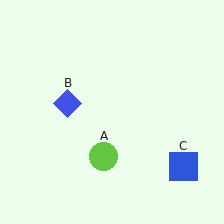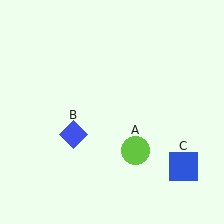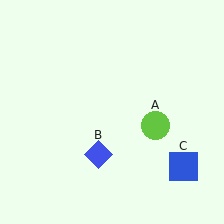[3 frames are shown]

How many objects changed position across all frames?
2 objects changed position: lime circle (object A), blue diamond (object B).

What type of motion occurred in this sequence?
The lime circle (object A), blue diamond (object B) rotated counterclockwise around the center of the scene.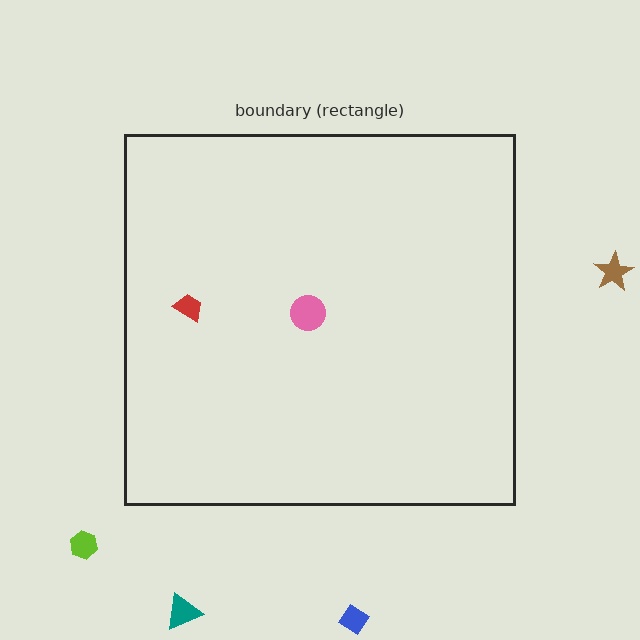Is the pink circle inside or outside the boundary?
Inside.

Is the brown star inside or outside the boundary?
Outside.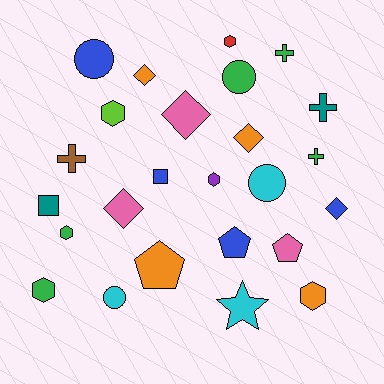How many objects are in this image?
There are 25 objects.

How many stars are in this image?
There is 1 star.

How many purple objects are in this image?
There is 1 purple object.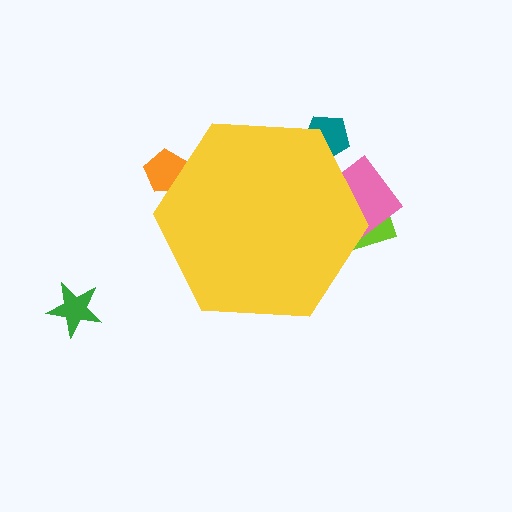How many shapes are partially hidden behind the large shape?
5 shapes are partially hidden.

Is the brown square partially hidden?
Yes, the brown square is partially hidden behind the yellow hexagon.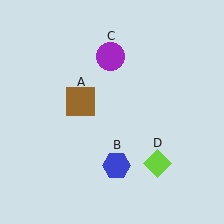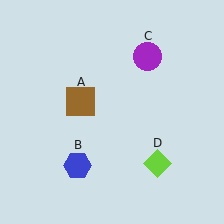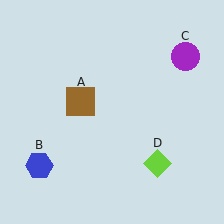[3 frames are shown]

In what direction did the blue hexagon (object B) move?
The blue hexagon (object B) moved left.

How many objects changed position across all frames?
2 objects changed position: blue hexagon (object B), purple circle (object C).